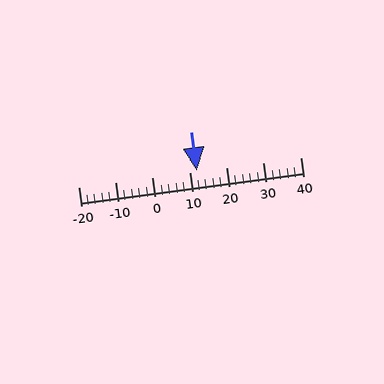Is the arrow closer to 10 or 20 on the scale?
The arrow is closer to 10.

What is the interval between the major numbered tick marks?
The major tick marks are spaced 10 units apart.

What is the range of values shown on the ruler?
The ruler shows values from -20 to 40.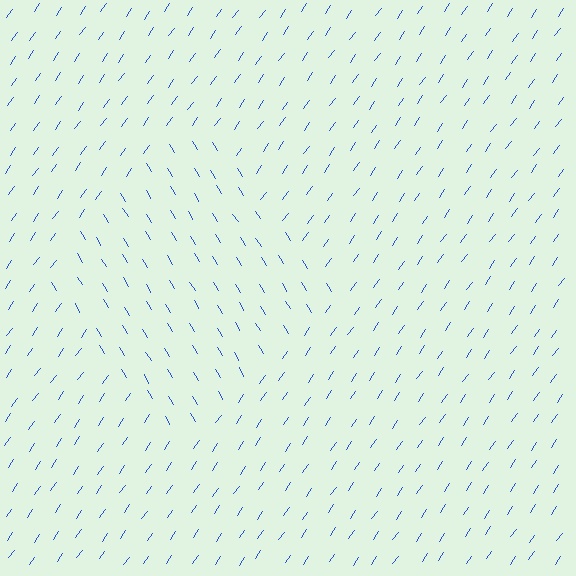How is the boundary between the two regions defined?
The boundary is defined purely by a change in line orientation (approximately 66 degrees difference). All lines are the same color and thickness.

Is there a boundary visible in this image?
Yes, there is a texture boundary formed by a change in line orientation.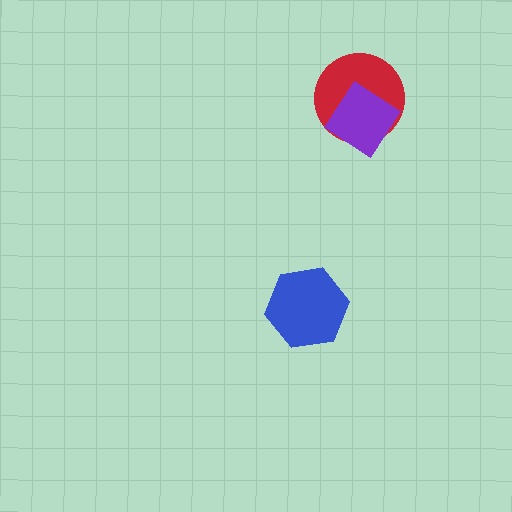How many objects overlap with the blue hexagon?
0 objects overlap with the blue hexagon.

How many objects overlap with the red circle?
1 object overlaps with the red circle.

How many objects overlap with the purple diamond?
1 object overlaps with the purple diamond.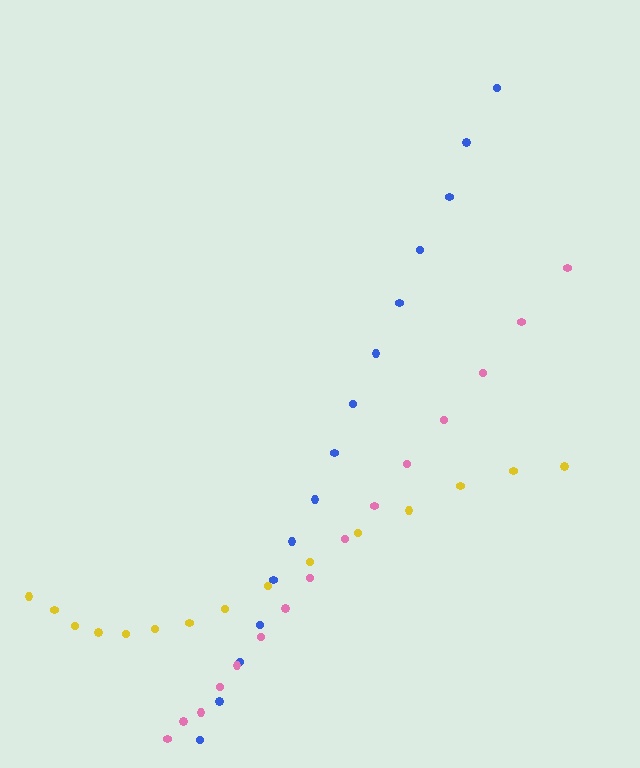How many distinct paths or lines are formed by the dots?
There are 3 distinct paths.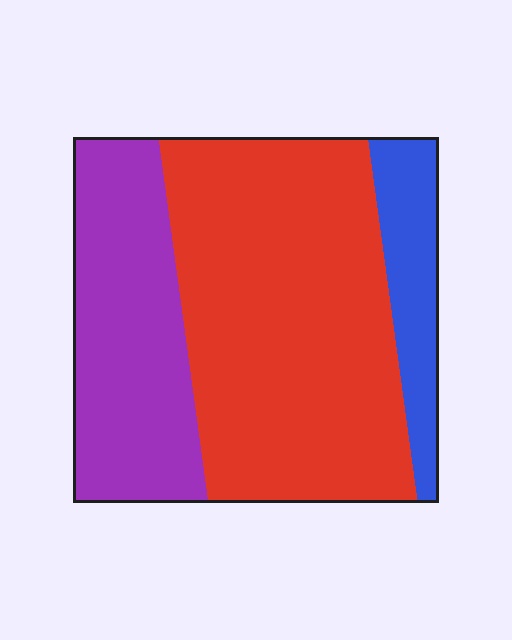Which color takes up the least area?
Blue, at roughly 15%.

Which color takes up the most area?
Red, at roughly 55%.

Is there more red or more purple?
Red.